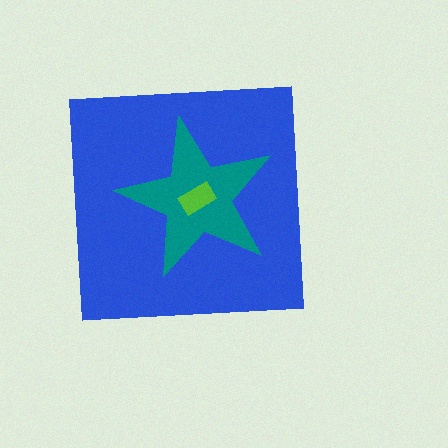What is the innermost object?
The lime rectangle.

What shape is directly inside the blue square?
The teal star.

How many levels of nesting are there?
3.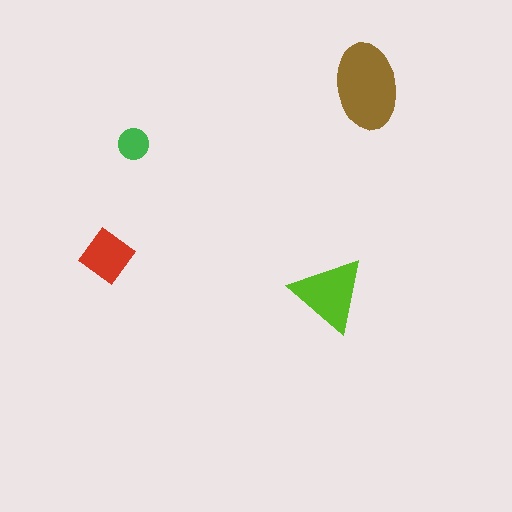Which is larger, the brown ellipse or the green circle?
The brown ellipse.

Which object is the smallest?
The green circle.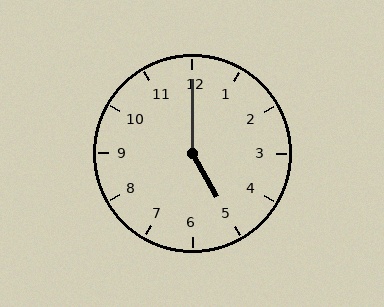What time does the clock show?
5:00.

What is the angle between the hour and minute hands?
Approximately 150 degrees.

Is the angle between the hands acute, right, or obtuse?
It is obtuse.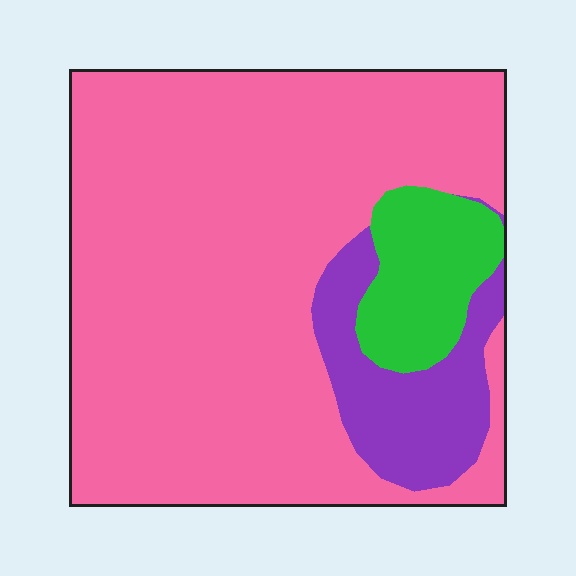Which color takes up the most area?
Pink, at roughly 75%.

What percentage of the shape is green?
Green covers 10% of the shape.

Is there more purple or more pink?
Pink.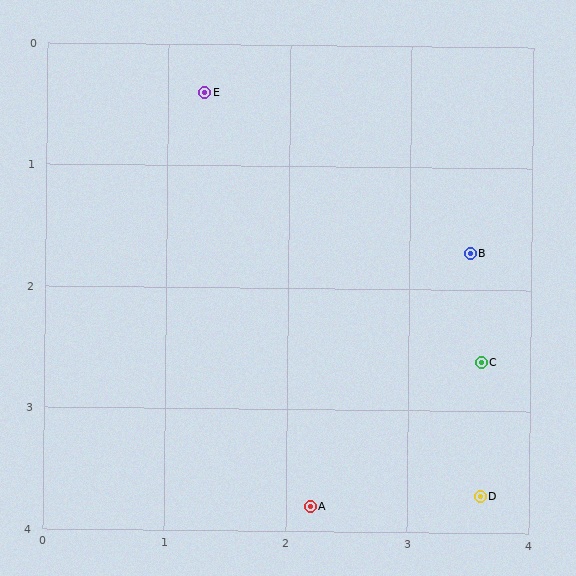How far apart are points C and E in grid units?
Points C and E are about 3.2 grid units apart.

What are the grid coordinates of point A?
Point A is at approximately (2.2, 3.8).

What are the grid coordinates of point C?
Point C is at approximately (3.6, 2.6).